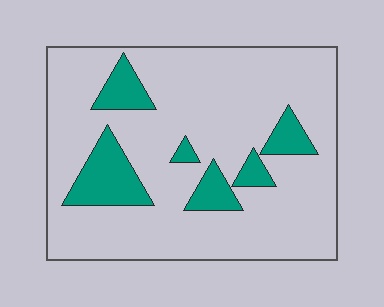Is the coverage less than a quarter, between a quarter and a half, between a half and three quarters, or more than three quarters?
Less than a quarter.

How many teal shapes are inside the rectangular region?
6.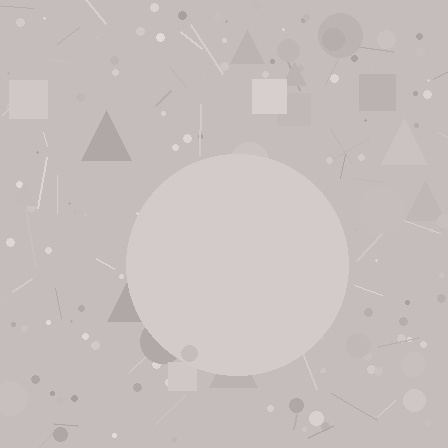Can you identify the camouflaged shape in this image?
The camouflaged shape is a circle.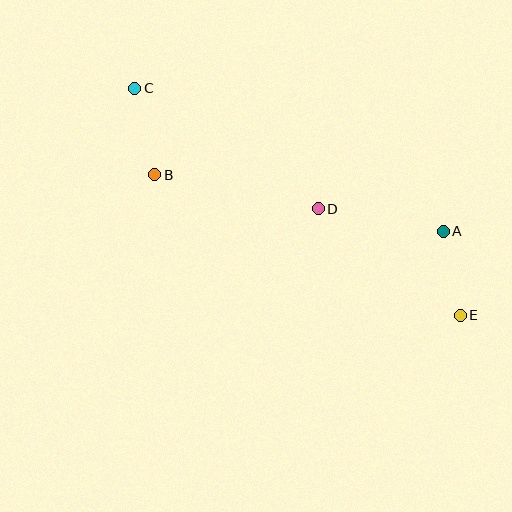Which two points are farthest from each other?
Points C and E are farthest from each other.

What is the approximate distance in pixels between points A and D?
The distance between A and D is approximately 127 pixels.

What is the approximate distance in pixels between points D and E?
The distance between D and E is approximately 178 pixels.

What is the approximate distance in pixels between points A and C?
The distance between A and C is approximately 340 pixels.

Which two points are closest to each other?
Points A and E are closest to each other.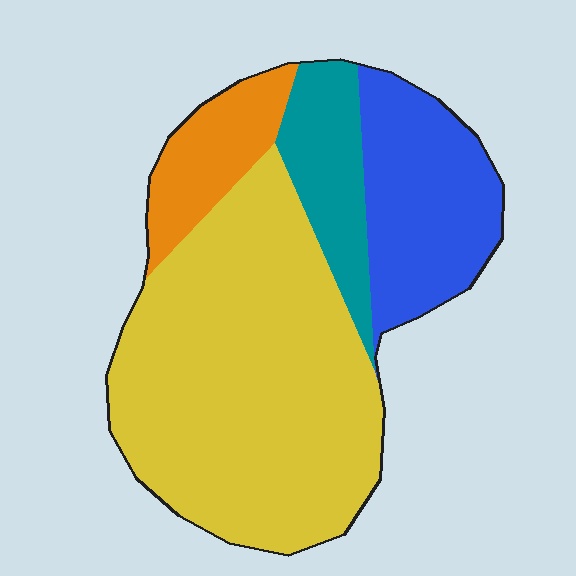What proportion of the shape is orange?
Orange takes up about one tenth (1/10) of the shape.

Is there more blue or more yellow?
Yellow.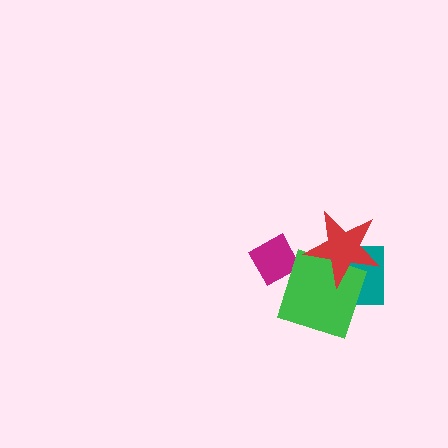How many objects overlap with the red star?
2 objects overlap with the red star.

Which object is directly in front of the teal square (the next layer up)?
The green square is directly in front of the teal square.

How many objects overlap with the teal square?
2 objects overlap with the teal square.